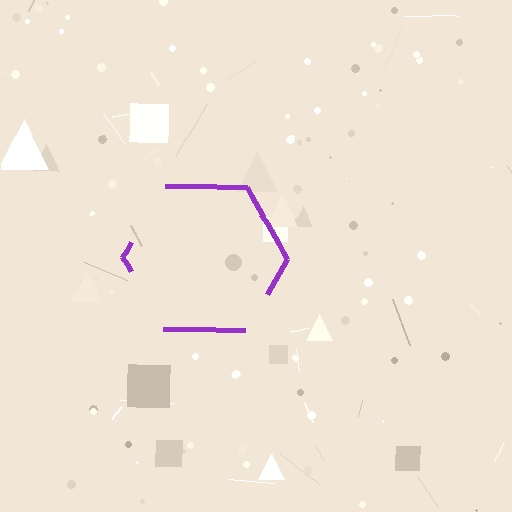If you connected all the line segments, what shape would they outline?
They would outline a hexagon.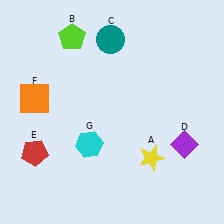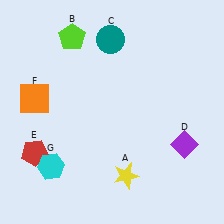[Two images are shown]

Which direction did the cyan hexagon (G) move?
The cyan hexagon (G) moved left.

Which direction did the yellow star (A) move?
The yellow star (A) moved left.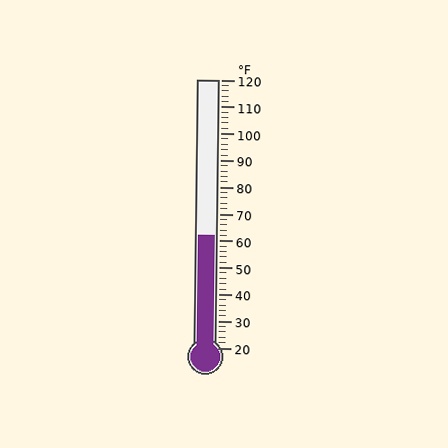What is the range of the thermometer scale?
The thermometer scale ranges from 20°F to 120°F.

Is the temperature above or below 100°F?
The temperature is below 100°F.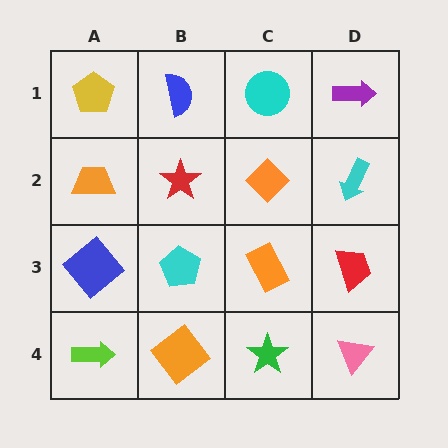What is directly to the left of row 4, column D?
A green star.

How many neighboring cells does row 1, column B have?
3.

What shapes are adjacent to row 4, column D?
A red trapezoid (row 3, column D), a green star (row 4, column C).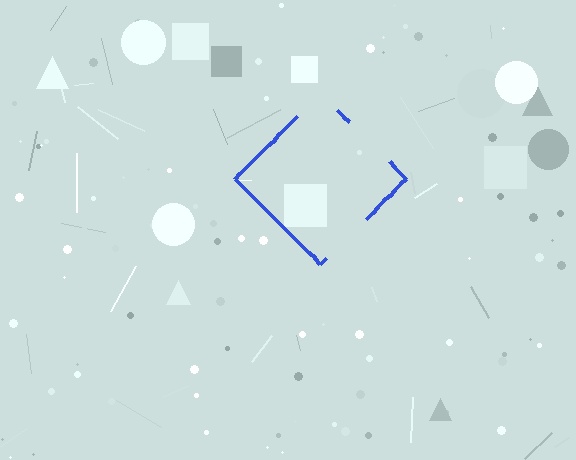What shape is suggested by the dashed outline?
The dashed outline suggests a diamond.